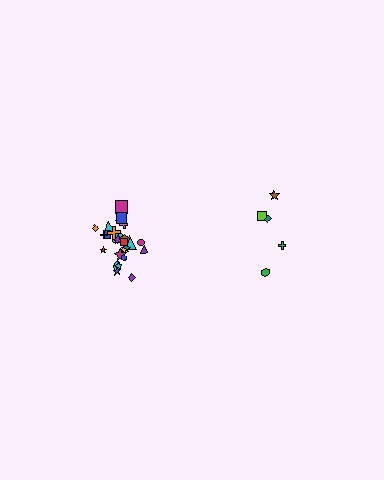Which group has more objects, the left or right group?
The left group.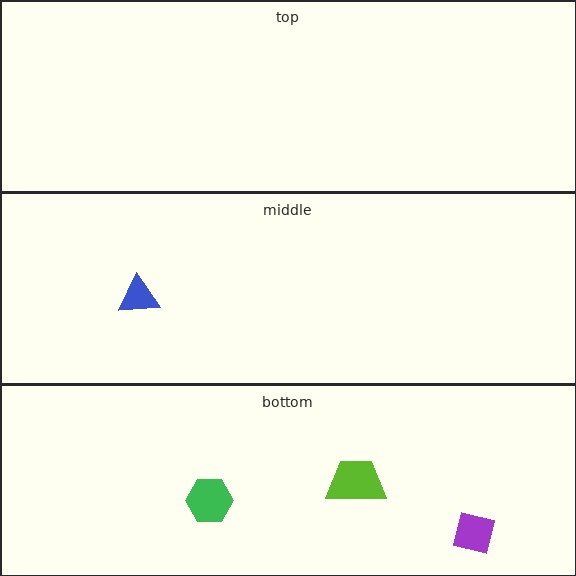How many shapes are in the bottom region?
3.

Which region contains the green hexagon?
The bottom region.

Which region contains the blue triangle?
The middle region.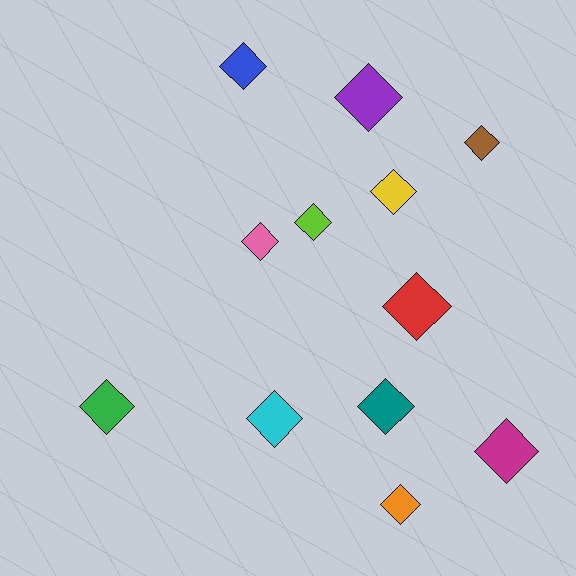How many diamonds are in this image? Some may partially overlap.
There are 12 diamonds.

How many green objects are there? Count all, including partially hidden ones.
There is 1 green object.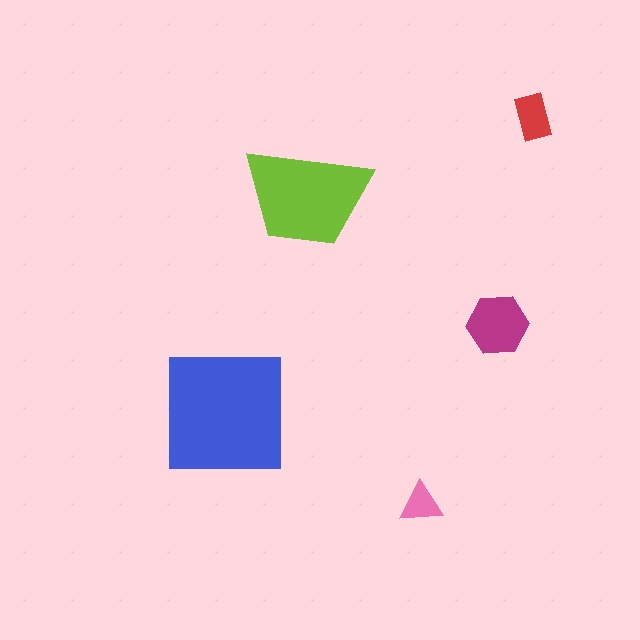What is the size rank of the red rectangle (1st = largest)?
4th.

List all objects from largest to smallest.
The blue square, the lime trapezoid, the magenta hexagon, the red rectangle, the pink triangle.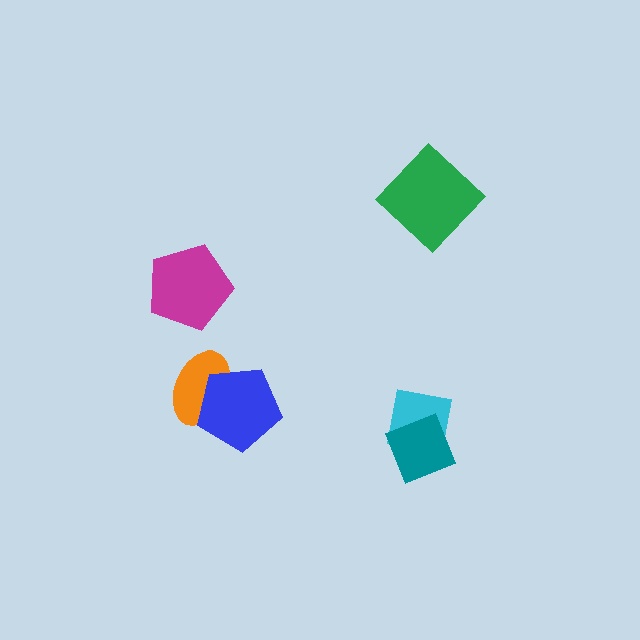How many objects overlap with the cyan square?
1 object overlaps with the cyan square.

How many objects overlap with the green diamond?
0 objects overlap with the green diamond.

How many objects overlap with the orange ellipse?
1 object overlaps with the orange ellipse.